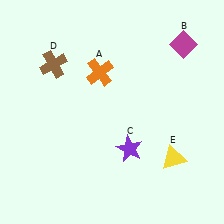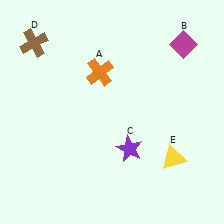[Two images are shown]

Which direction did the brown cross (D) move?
The brown cross (D) moved up.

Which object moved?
The brown cross (D) moved up.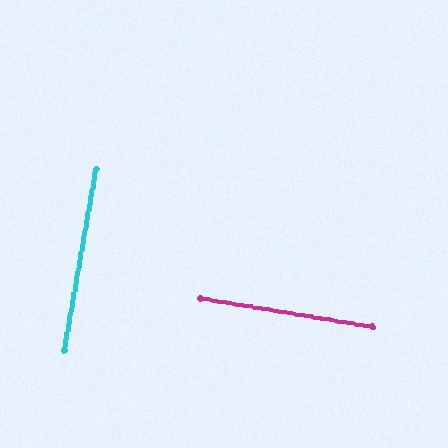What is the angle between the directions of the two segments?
Approximately 89 degrees.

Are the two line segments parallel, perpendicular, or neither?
Perpendicular — they meet at approximately 89°.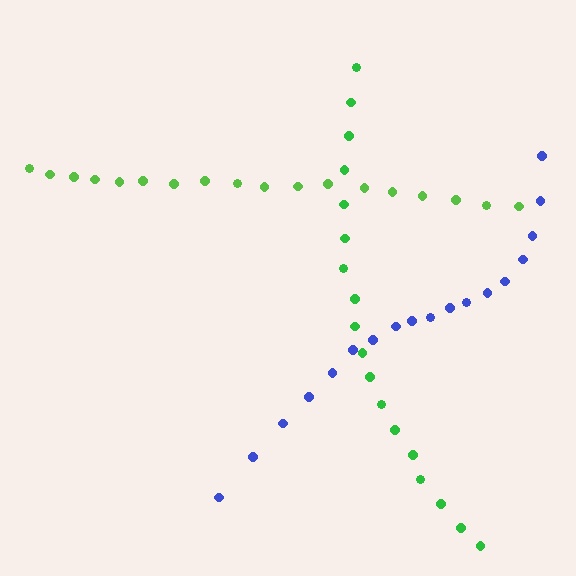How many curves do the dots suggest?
There are 3 distinct paths.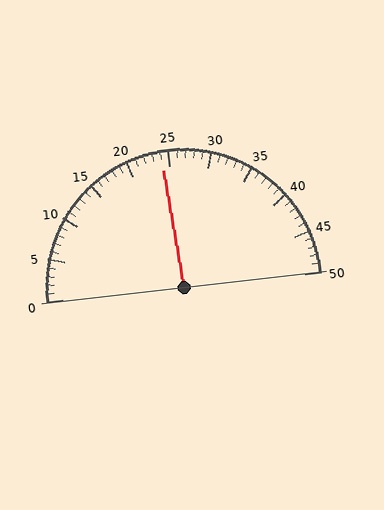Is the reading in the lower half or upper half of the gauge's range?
The reading is in the lower half of the range (0 to 50).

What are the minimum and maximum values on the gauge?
The gauge ranges from 0 to 50.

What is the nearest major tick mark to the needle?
The nearest major tick mark is 25.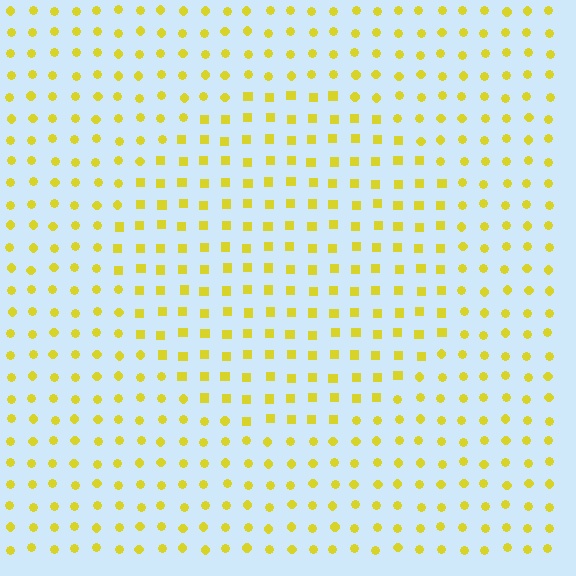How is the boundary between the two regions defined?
The boundary is defined by a change in element shape: squares inside vs. circles outside. All elements share the same color and spacing.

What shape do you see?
I see a circle.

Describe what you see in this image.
The image is filled with small yellow elements arranged in a uniform grid. A circle-shaped region contains squares, while the surrounding area contains circles. The boundary is defined purely by the change in element shape.